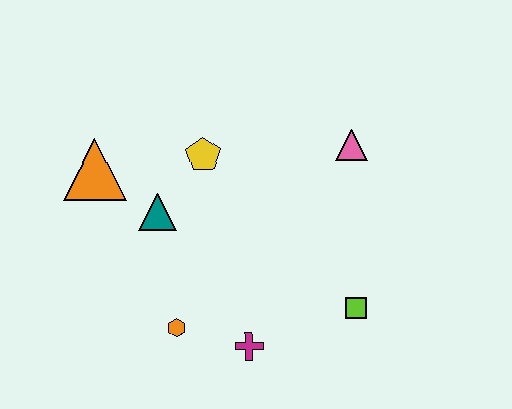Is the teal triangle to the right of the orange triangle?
Yes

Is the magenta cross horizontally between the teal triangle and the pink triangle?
Yes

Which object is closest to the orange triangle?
The teal triangle is closest to the orange triangle.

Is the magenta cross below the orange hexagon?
Yes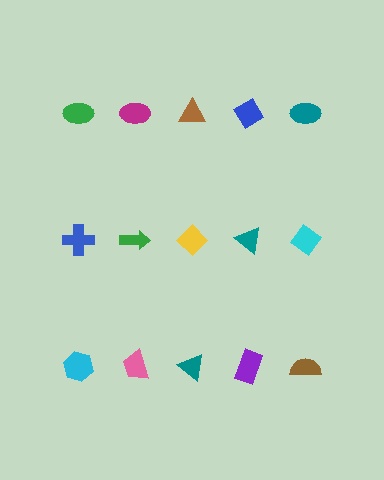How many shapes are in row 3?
5 shapes.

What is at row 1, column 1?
A green ellipse.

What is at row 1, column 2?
A magenta ellipse.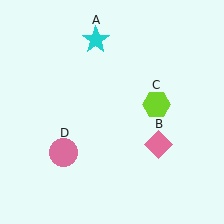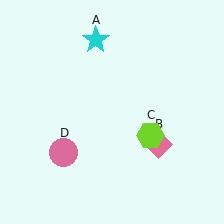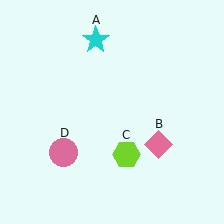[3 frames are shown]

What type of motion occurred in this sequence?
The lime hexagon (object C) rotated clockwise around the center of the scene.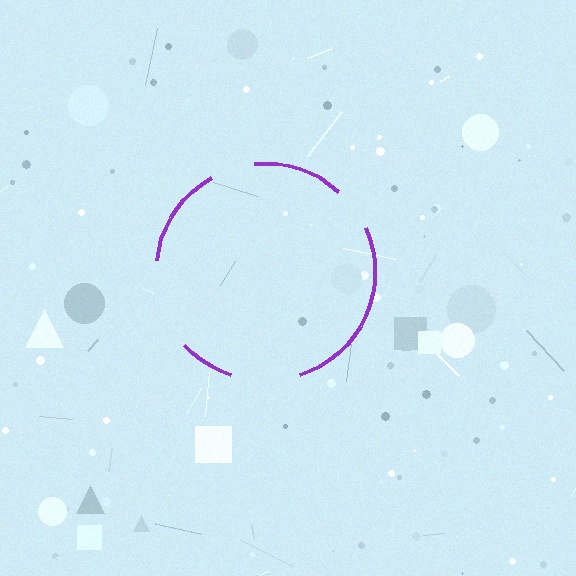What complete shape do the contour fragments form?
The contour fragments form a circle.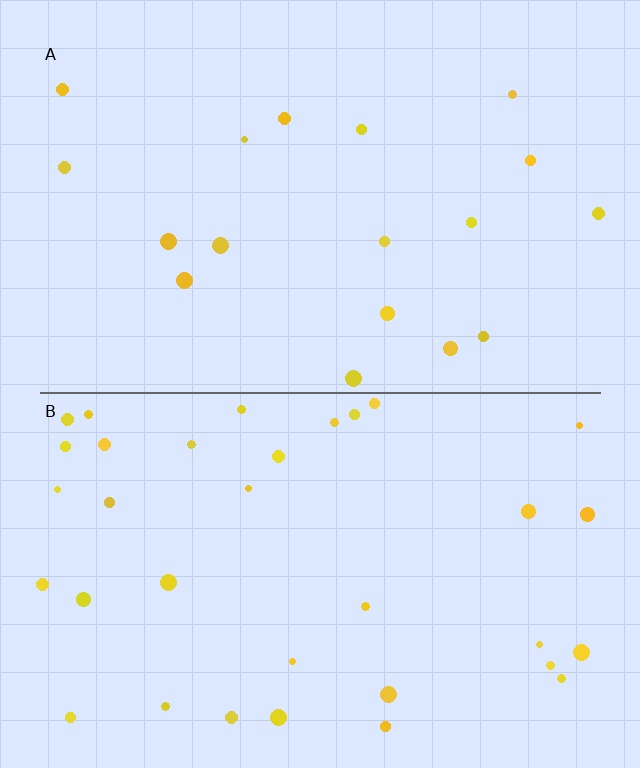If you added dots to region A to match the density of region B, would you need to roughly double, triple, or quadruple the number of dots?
Approximately double.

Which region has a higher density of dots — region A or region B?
B (the bottom).